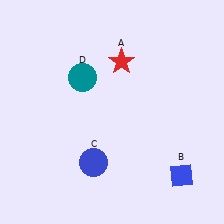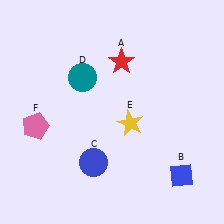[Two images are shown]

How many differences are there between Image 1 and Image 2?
There are 2 differences between the two images.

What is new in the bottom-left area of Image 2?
A pink pentagon (F) was added in the bottom-left area of Image 2.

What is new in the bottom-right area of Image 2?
A yellow star (E) was added in the bottom-right area of Image 2.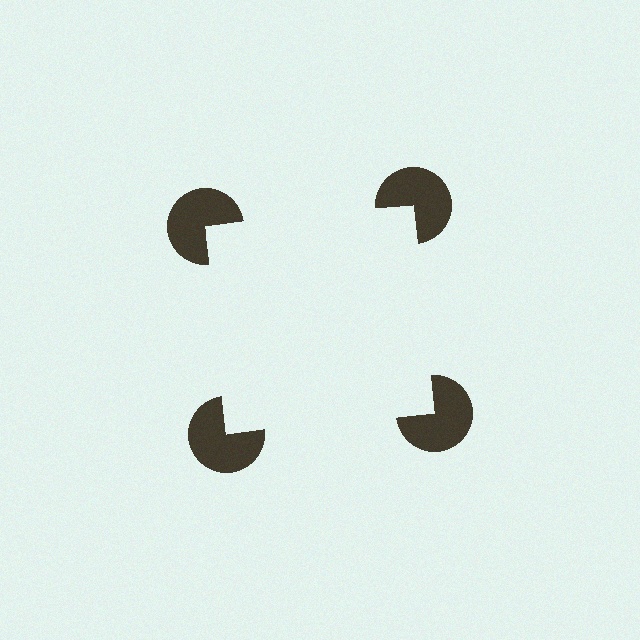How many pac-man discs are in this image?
There are 4 — one at each vertex of the illusory square.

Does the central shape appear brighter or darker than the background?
It typically appears slightly brighter than the background, even though no actual brightness change is drawn.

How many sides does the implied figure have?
4 sides.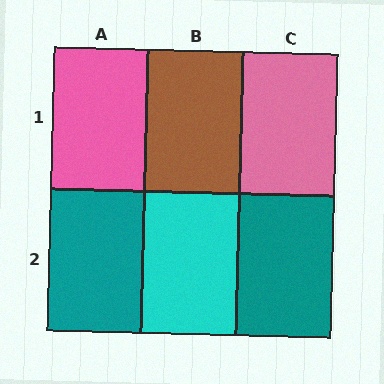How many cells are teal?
2 cells are teal.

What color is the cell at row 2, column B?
Cyan.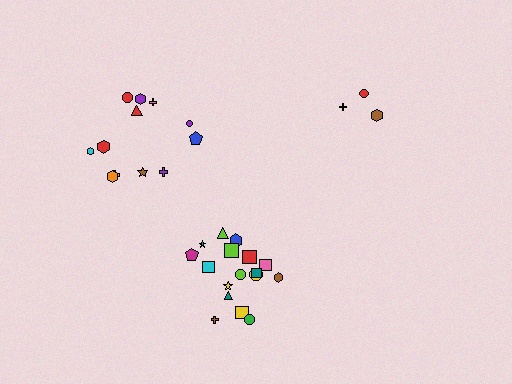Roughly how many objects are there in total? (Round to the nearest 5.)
Roughly 35 objects in total.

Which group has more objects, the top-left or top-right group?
The top-left group.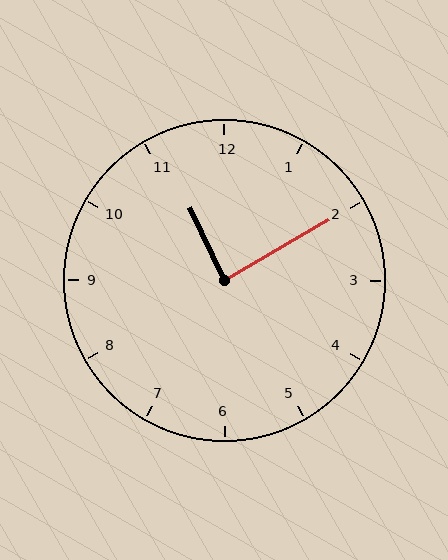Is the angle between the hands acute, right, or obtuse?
It is right.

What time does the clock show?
11:10.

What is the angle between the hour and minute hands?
Approximately 85 degrees.